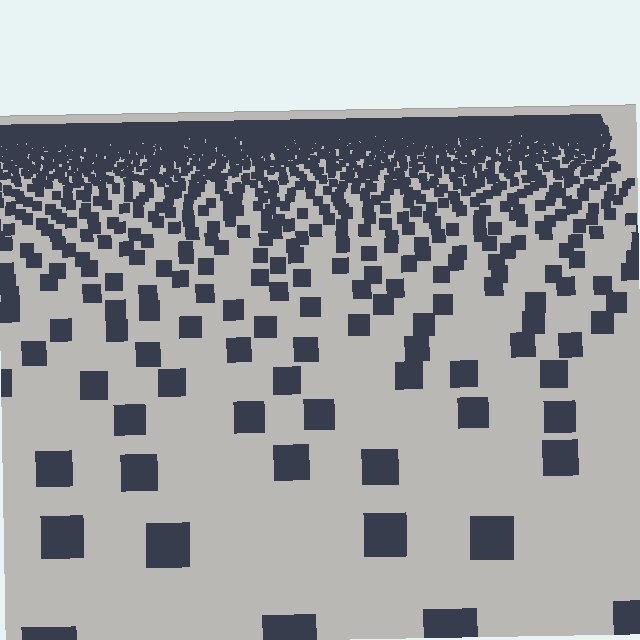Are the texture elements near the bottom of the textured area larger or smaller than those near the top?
Larger. Near the bottom, elements are closer to the viewer and appear at a bigger on-screen size.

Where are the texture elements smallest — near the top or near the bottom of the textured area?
Near the top.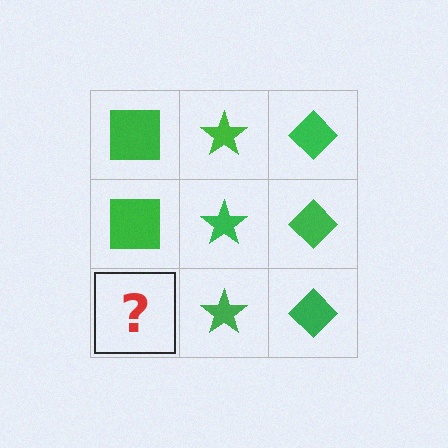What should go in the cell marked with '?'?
The missing cell should contain a green square.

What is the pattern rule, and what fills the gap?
The rule is that each column has a consistent shape. The gap should be filled with a green square.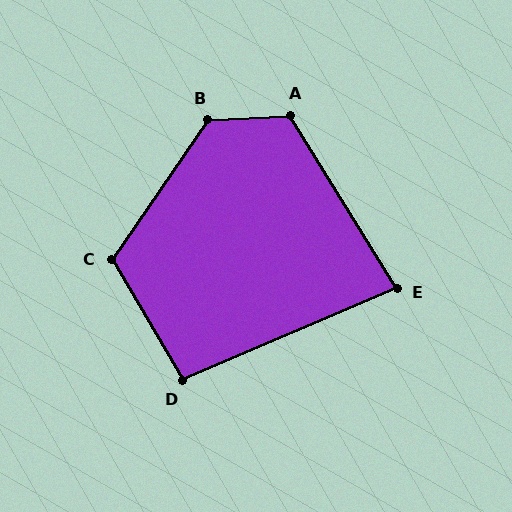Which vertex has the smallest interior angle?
E, at approximately 82 degrees.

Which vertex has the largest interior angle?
B, at approximately 128 degrees.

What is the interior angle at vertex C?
Approximately 115 degrees (obtuse).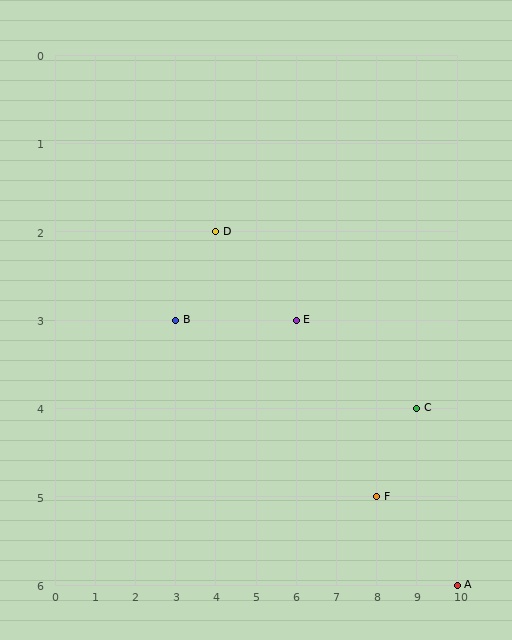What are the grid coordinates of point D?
Point D is at grid coordinates (4, 2).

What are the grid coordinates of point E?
Point E is at grid coordinates (6, 3).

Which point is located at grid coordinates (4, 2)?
Point D is at (4, 2).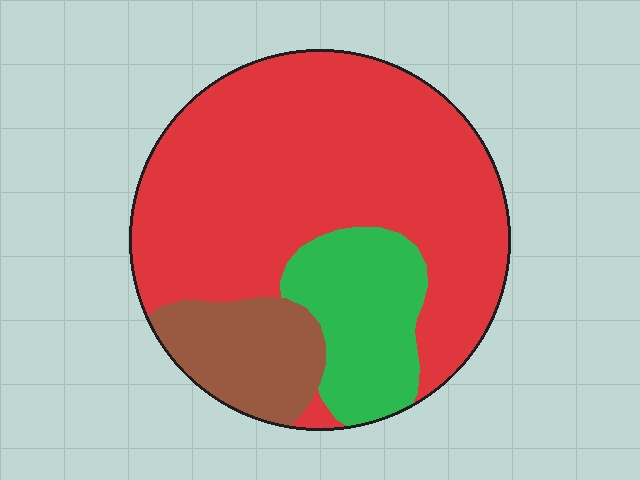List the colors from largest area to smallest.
From largest to smallest: red, green, brown.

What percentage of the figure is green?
Green covers 18% of the figure.